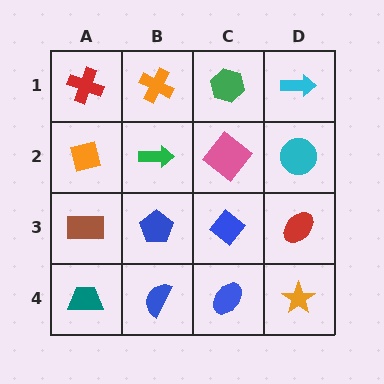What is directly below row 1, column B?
A green arrow.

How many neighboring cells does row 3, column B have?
4.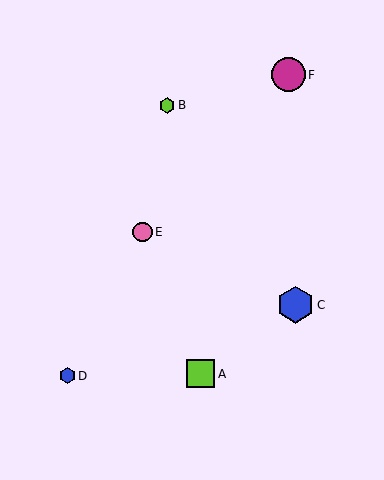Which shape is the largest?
The blue hexagon (labeled C) is the largest.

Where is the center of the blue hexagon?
The center of the blue hexagon is at (67, 376).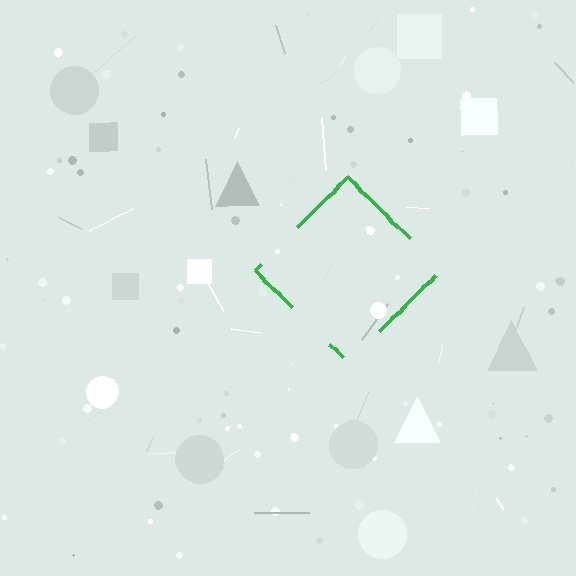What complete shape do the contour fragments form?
The contour fragments form a diamond.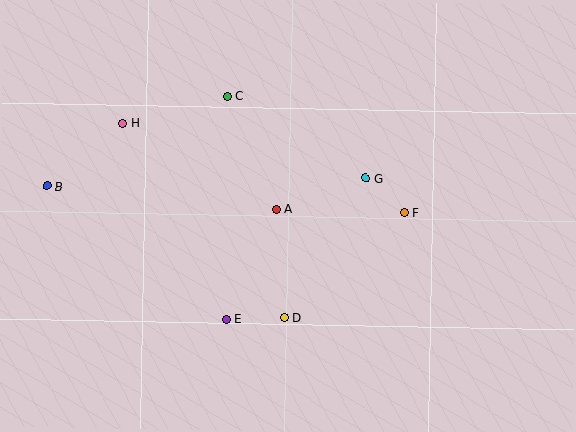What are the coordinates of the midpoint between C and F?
The midpoint between C and F is at (316, 155).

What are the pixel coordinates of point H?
Point H is at (123, 123).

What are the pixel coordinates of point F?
Point F is at (405, 213).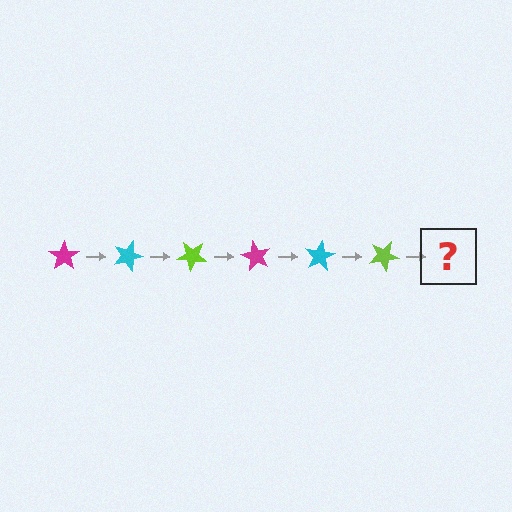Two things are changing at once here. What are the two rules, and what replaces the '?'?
The two rules are that it rotates 20 degrees each step and the color cycles through magenta, cyan, and lime. The '?' should be a magenta star, rotated 120 degrees from the start.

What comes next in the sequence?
The next element should be a magenta star, rotated 120 degrees from the start.